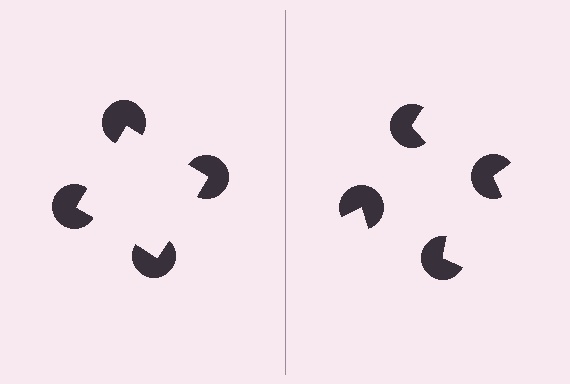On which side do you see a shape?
An illusory square appears on the left side. On the right side the wedge cuts are rotated, so no coherent shape forms.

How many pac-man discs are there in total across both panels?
8 — 4 on each side.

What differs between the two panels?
The pac-man discs are positioned identically on both sides; only the wedge orientations differ. On the left they align to a square; on the right they are misaligned.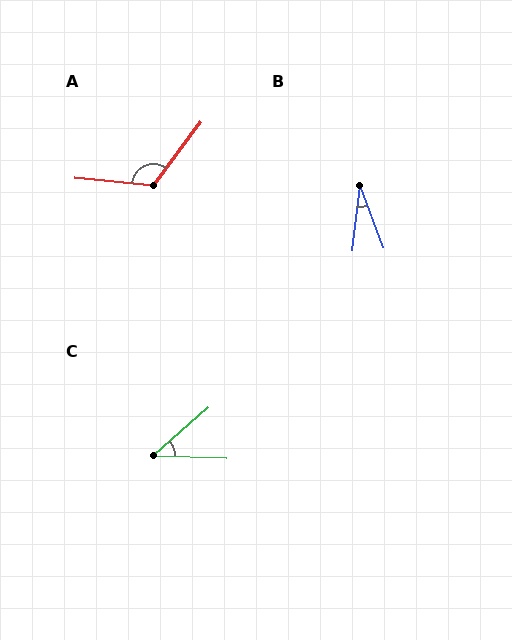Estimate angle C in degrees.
Approximately 43 degrees.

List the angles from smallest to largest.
B (27°), C (43°), A (122°).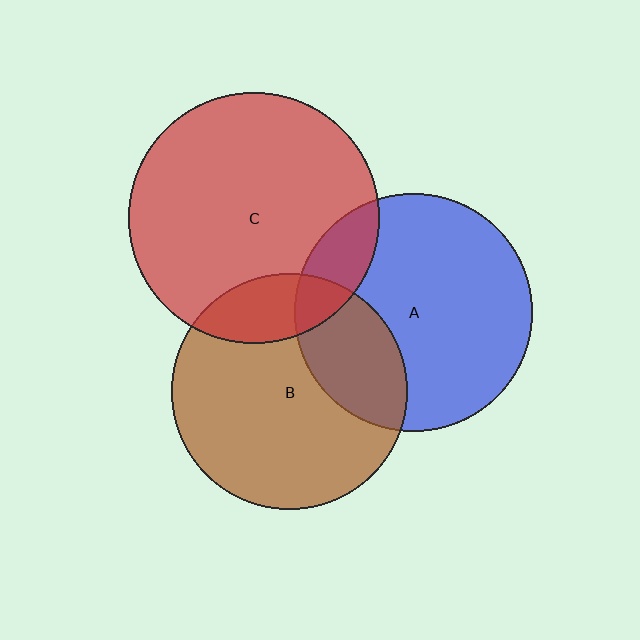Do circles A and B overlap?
Yes.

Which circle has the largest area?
Circle C (red).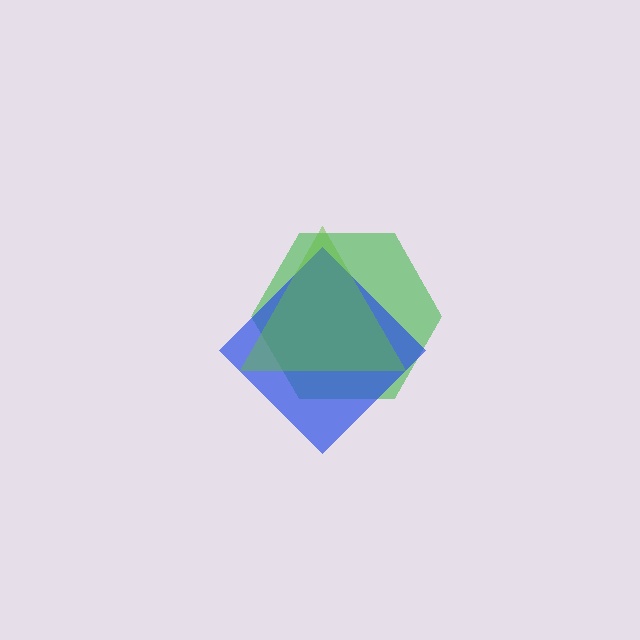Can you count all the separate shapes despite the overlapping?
Yes, there are 3 separate shapes.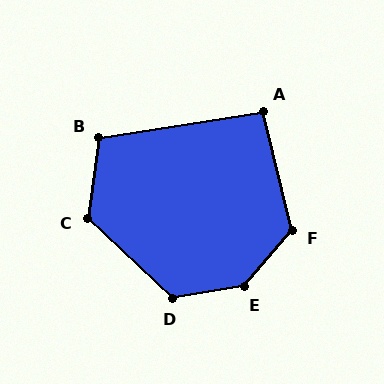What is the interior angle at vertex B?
Approximately 107 degrees (obtuse).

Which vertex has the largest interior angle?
E, at approximately 140 degrees.